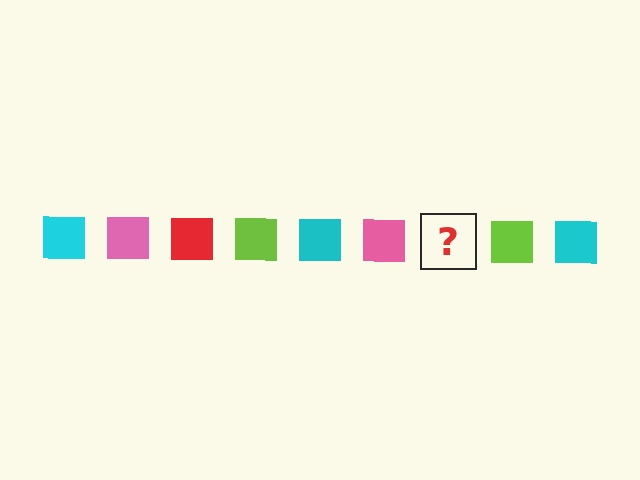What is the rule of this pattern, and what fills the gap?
The rule is that the pattern cycles through cyan, pink, red, lime squares. The gap should be filled with a red square.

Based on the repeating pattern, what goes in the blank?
The blank should be a red square.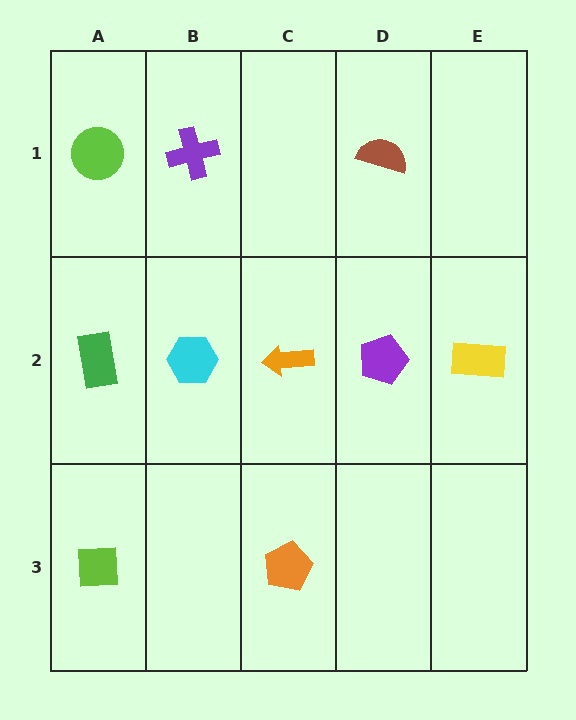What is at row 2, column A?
A green rectangle.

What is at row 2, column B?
A cyan hexagon.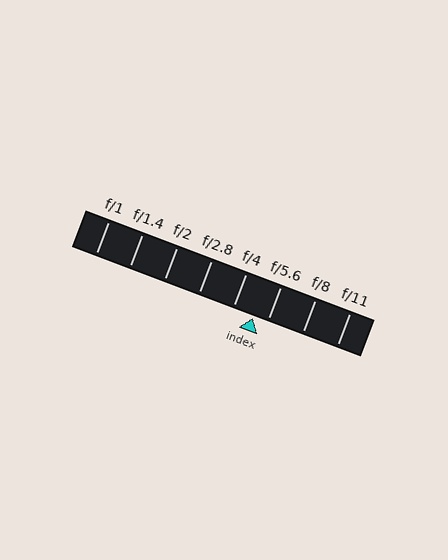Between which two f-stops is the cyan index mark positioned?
The index mark is between f/4 and f/5.6.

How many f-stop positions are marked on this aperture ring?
There are 8 f-stop positions marked.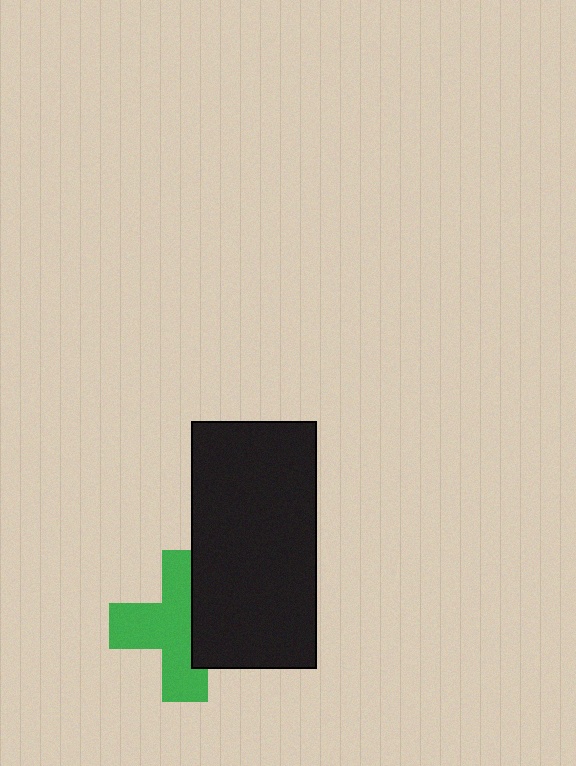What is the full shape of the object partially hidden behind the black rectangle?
The partially hidden object is a green cross.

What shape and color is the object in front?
The object in front is a black rectangle.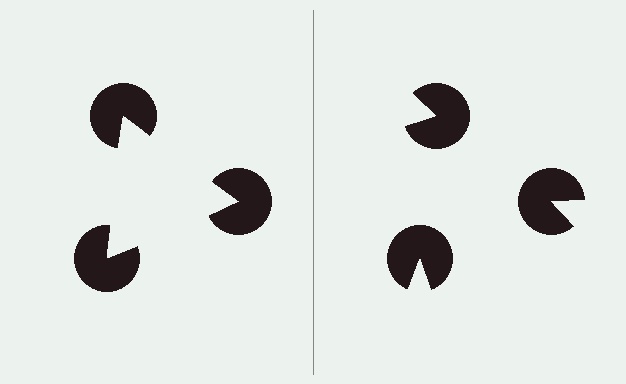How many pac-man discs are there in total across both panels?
6 — 3 on each side.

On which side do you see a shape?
An illusory triangle appears on the left side. On the right side the wedge cuts are rotated, so no coherent shape forms.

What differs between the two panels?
The pac-man discs are positioned identically on both sides; only the wedge orientations differ. On the left they align to a triangle; on the right they are misaligned.